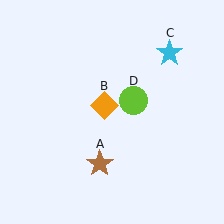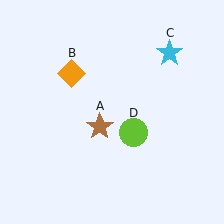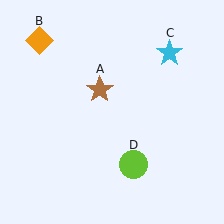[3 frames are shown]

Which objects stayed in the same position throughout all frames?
Cyan star (object C) remained stationary.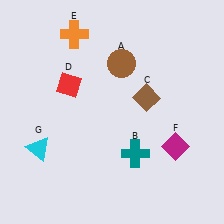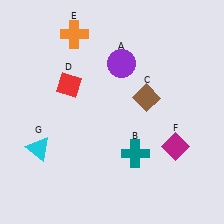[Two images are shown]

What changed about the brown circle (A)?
In Image 1, A is brown. In Image 2, it changed to purple.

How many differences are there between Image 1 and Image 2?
There is 1 difference between the two images.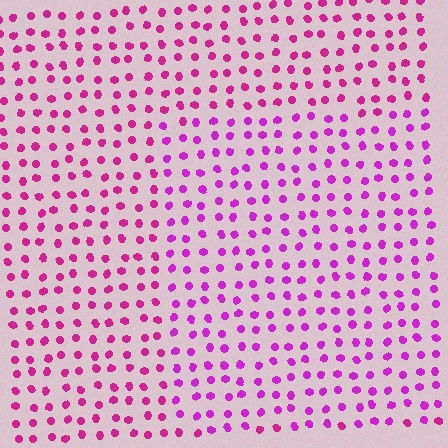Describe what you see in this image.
The image is filled with small magenta elements in a uniform arrangement. A rectangle-shaped region is visible where the elements are tinted to a slightly different hue, forming a subtle color boundary.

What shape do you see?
I see a rectangle.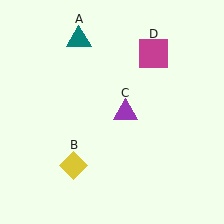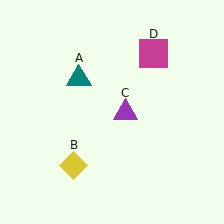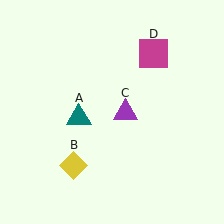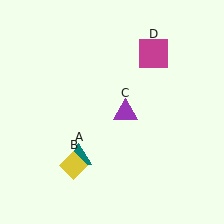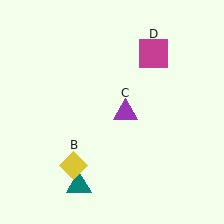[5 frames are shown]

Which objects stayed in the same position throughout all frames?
Yellow diamond (object B) and purple triangle (object C) and magenta square (object D) remained stationary.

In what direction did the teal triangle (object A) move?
The teal triangle (object A) moved down.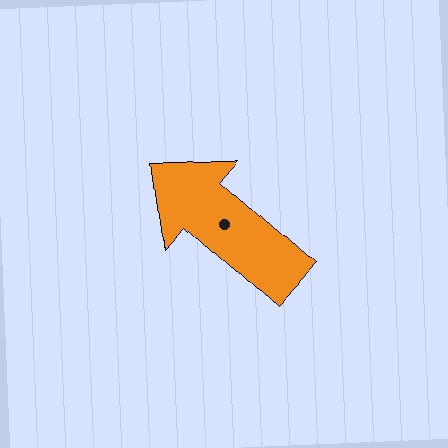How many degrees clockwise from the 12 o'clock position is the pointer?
Approximately 311 degrees.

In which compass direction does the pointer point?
Northwest.